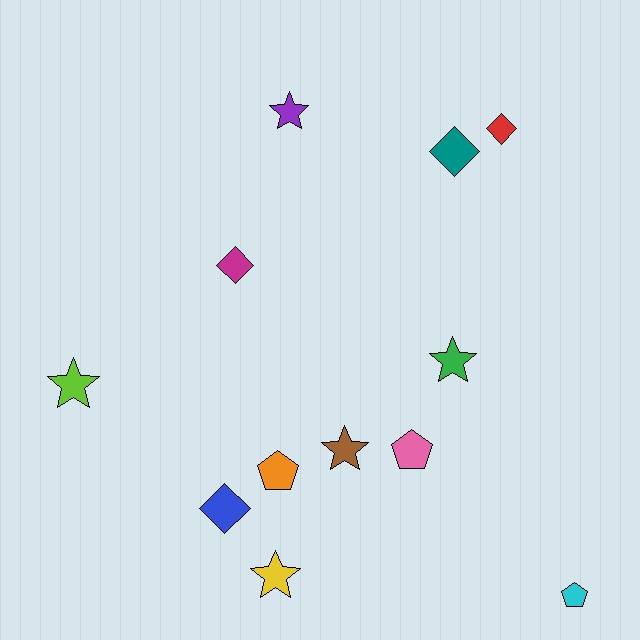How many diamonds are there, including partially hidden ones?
There are 4 diamonds.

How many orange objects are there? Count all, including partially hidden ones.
There is 1 orange object.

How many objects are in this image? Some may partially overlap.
There are 12 objects.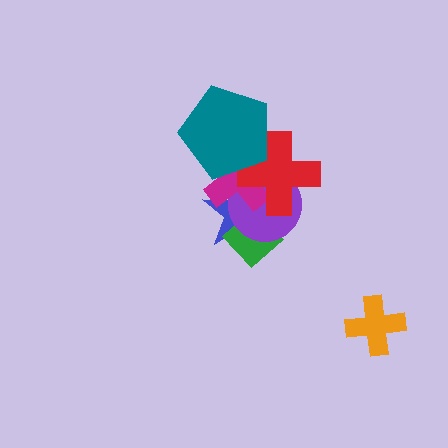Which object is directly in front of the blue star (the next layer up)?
The green diamond is directly in front of the blue star.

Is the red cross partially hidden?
Yes, it is partially covered by another shape.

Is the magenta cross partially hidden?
Yes, it is partially covered by another shape.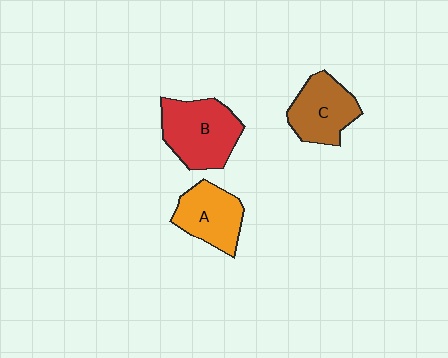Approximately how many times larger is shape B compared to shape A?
Approximately 1.3 times.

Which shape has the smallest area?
Shape A (orange).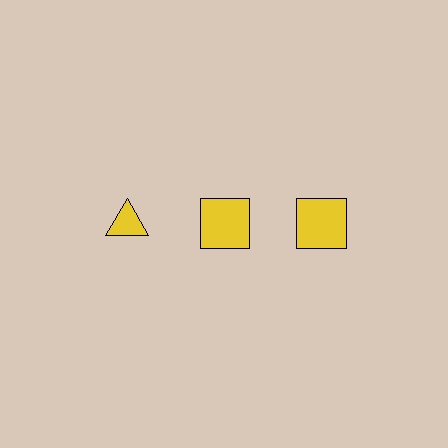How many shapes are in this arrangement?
There are 3 shapes arranged in a grid pattern.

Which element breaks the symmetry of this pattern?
The yellow triangle in the top row, leftmost column breaks the symmetry. All other shapes are yellow squares.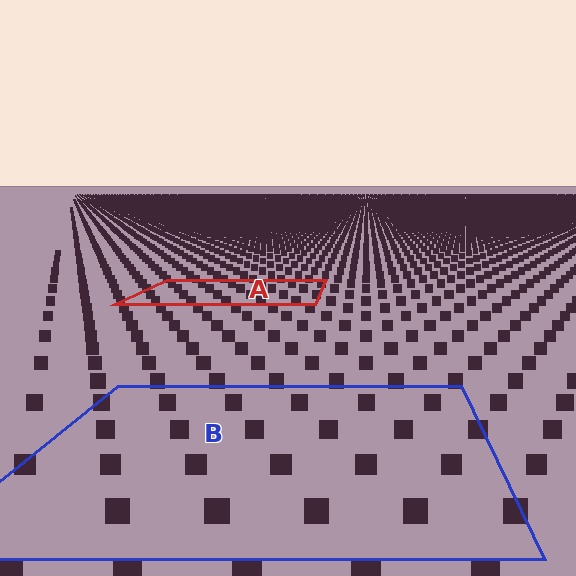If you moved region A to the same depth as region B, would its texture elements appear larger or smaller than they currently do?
They would appear larger. At a closer depth, the same texture elements are projected at a bigger on-screen size.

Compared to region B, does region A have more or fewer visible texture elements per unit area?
Region A has more texture elements per unit area — they are packed more densely because it is farther away.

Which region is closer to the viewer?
Region B is closer. The texture elements there are larger and more spread out.